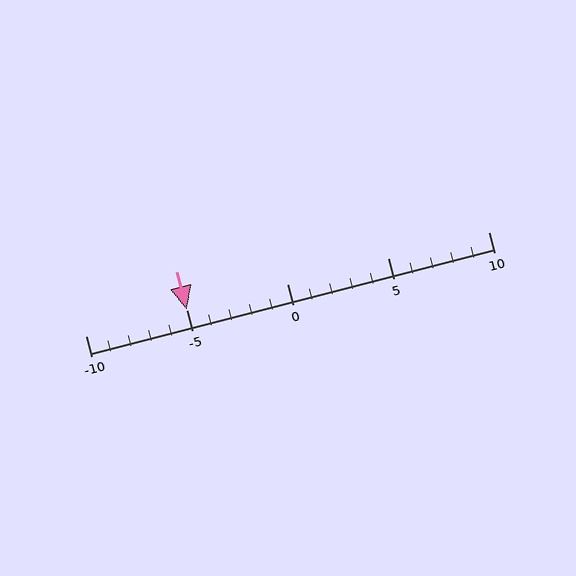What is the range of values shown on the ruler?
The ruler shows values from -10 to 10.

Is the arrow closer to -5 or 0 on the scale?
The arrow is closer to -5.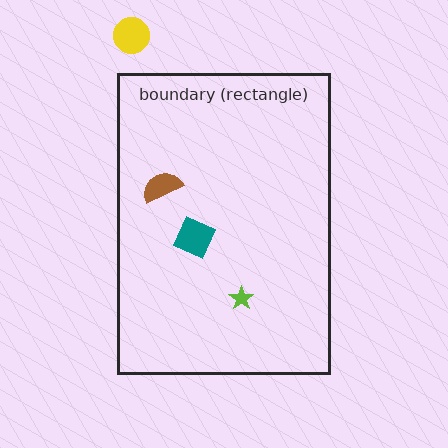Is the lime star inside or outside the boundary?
Inside.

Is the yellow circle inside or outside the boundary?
Outside.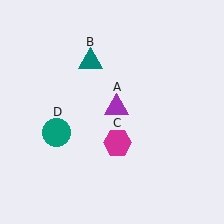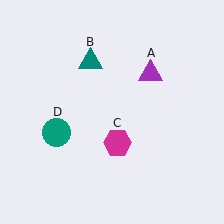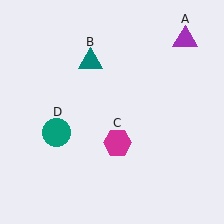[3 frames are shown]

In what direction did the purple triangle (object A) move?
The purple triangle (object A) moved up and to the right.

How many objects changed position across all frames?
1 object changed position: purple triangle (object A).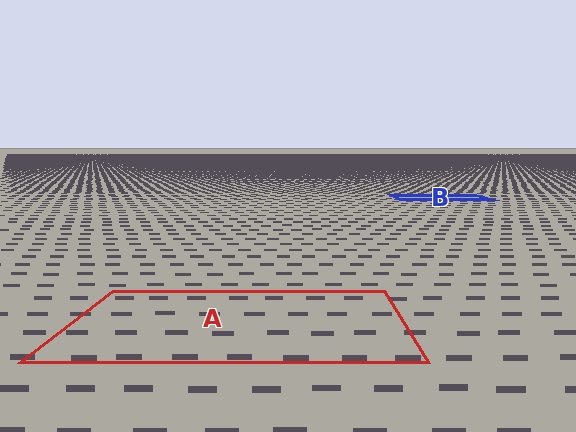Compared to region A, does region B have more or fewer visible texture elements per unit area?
Region B has more texture elements per unit area — they are packed more densely because it is farther away.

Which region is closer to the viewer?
Region A is closer. The texture elements there are larger and more spread out.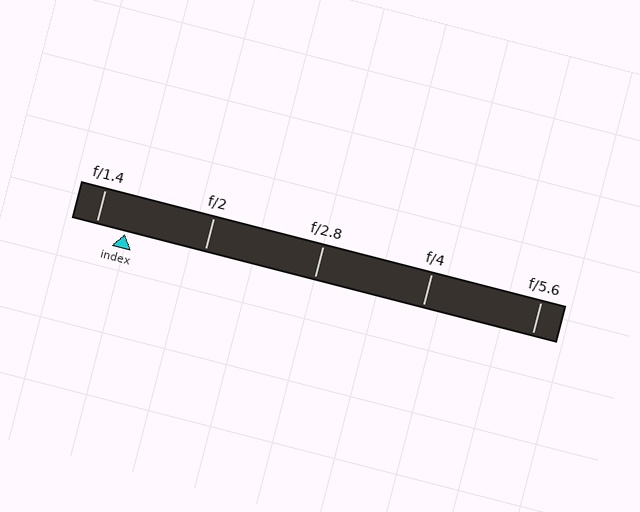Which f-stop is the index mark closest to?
The index mark is closest to f/1.4.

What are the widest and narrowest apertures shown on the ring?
The widest aperture shown is f/1.4 and the narrowest is f/5.6.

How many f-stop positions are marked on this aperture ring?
There are 5 f-stop positions marked.